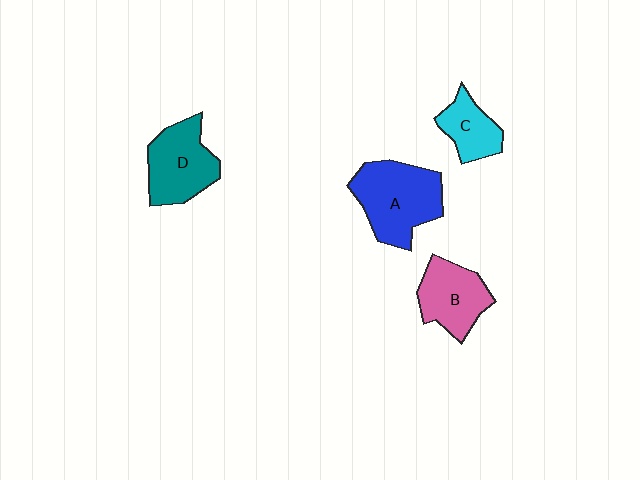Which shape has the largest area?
Shape A (blue).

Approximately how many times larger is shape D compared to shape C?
Approximately 1.6 times.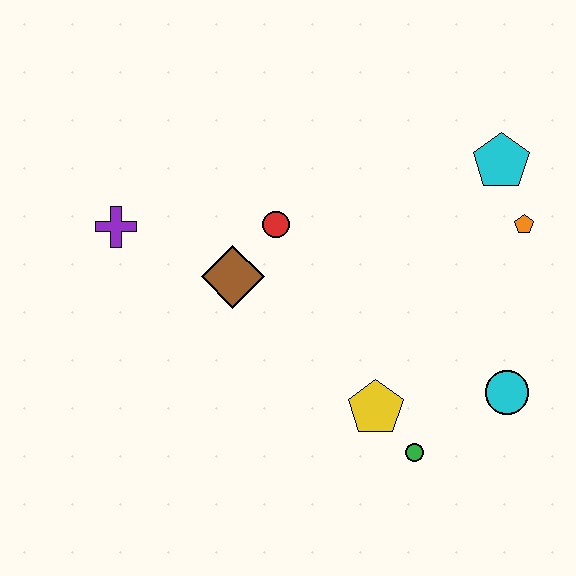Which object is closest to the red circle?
The brown diamond is closest to the red circle.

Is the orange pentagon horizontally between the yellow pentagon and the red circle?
No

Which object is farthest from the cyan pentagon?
The purple cross is farthest from the cyan pentagon.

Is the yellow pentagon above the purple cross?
No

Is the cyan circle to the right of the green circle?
Yes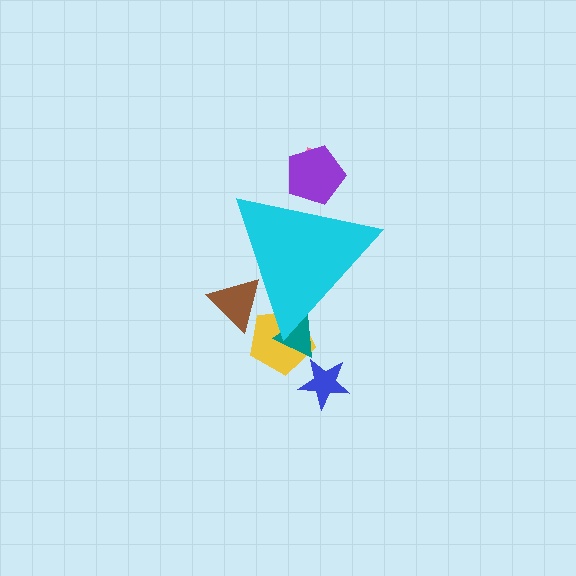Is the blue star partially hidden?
No, the blue star is fully visible.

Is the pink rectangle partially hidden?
Yes, the pink rectangle is partially hidden behind the cyan triangle.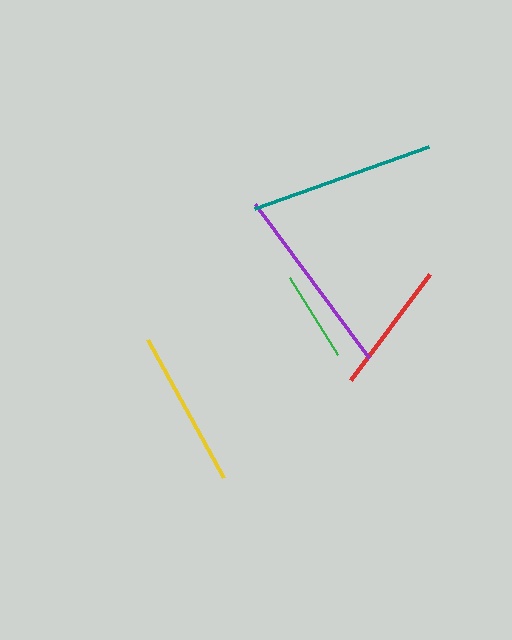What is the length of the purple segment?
The purple segment is approximately 191 pixels long.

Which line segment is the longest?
The purple line is the longest at approximately 191 pixels.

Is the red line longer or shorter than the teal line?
The teal line is longer than the red line.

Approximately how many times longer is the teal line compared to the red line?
The teal line is approximately 1.4 times the length of the red line.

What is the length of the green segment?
The green segment is approximately 91 pixels long.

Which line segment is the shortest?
The green line is the shortest at approximately 91 pixels.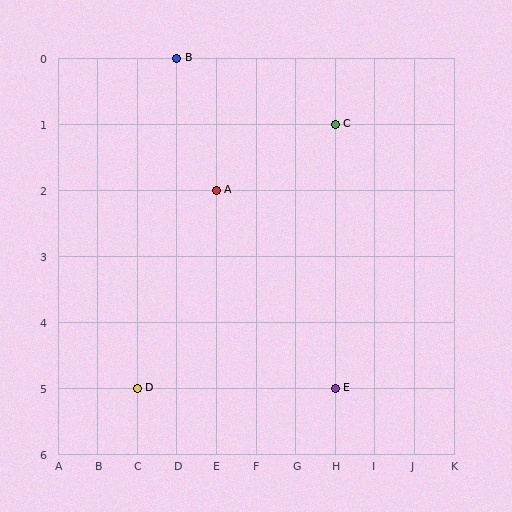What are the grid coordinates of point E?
Point E is at grid coordinates (H, 5).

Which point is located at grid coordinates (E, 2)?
Point A is at (E, 2).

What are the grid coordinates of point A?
Point A is at grid coordinates (E, 2).